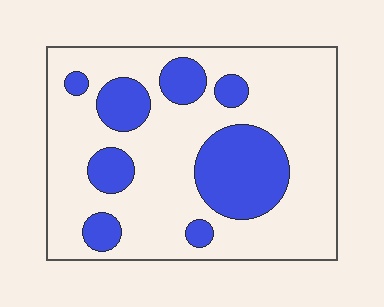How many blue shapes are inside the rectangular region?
8.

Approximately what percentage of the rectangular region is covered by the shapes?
Approximately 25%.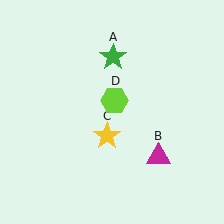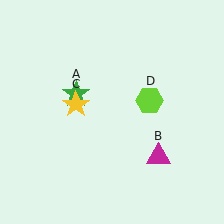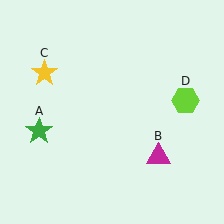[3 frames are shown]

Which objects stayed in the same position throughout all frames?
Magenta triangle (object B) remained stationary.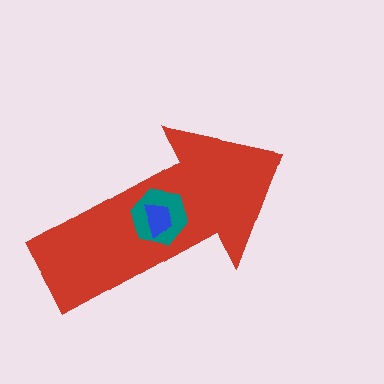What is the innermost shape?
The blue trapezoid.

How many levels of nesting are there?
3.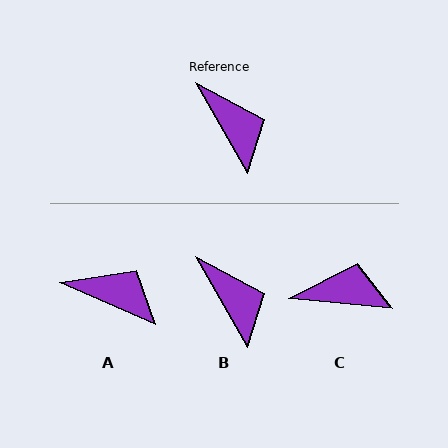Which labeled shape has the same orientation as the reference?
B.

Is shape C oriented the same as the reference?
No, it is off by about 54 degrees.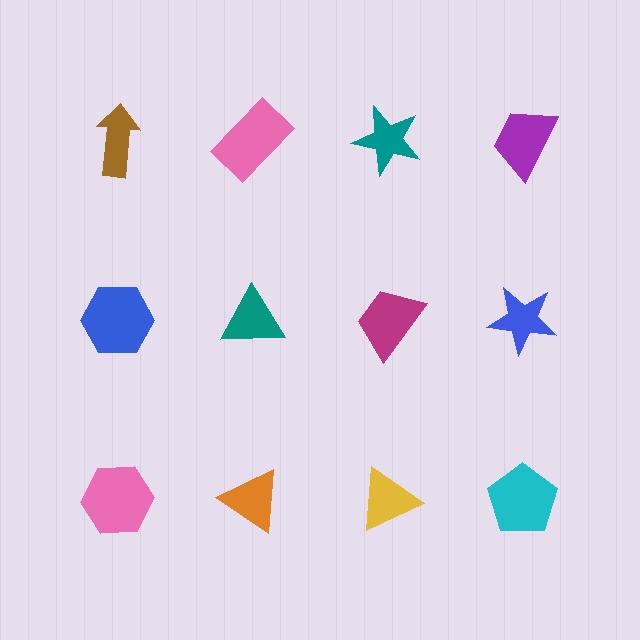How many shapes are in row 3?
4 shapes.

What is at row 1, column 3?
A teal star.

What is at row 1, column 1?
A brown arrow.